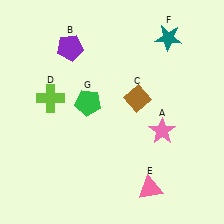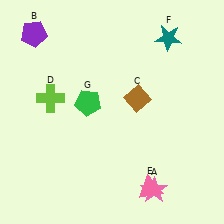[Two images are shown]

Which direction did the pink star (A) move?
The pink star (A) moved down.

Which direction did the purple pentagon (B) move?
The purple pentagon (B) moved left.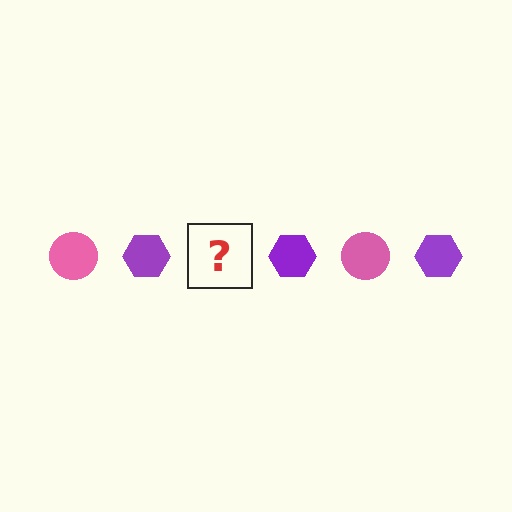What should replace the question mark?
The question mark should be replaced with a pink circle.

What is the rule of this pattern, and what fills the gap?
The rule is that the pattern alternates between pink circle and purple hexagon. The gap should be filled with a pink circle.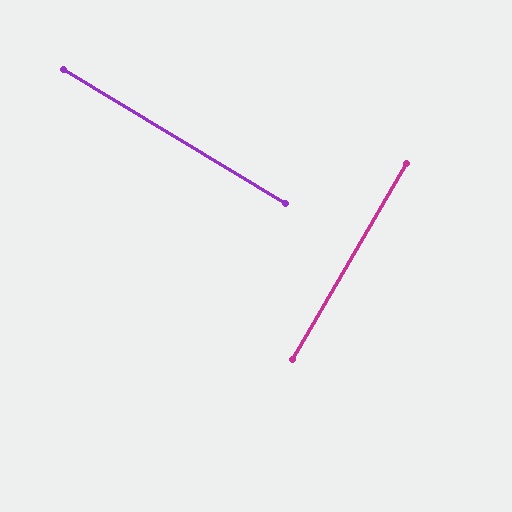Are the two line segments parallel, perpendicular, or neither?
Perpendicular — they meet at approximately 89°.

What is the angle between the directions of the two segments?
Approximately 89 degrees.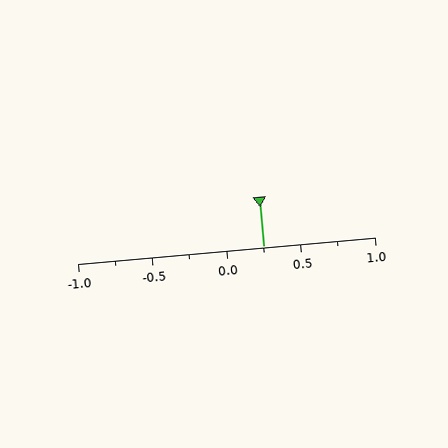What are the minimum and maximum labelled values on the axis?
The axis runs from -1.0 to 1.0.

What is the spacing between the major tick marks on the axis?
The major ticks are spaced 0.5 apart.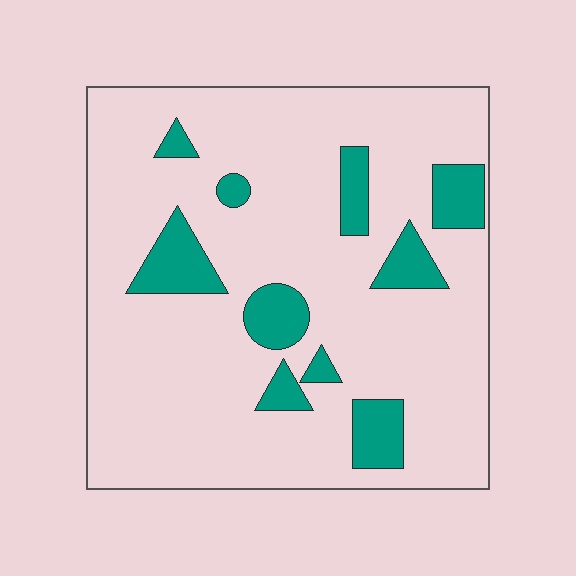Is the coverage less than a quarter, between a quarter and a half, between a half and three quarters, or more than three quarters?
Less than a quarter.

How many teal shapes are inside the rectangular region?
10.